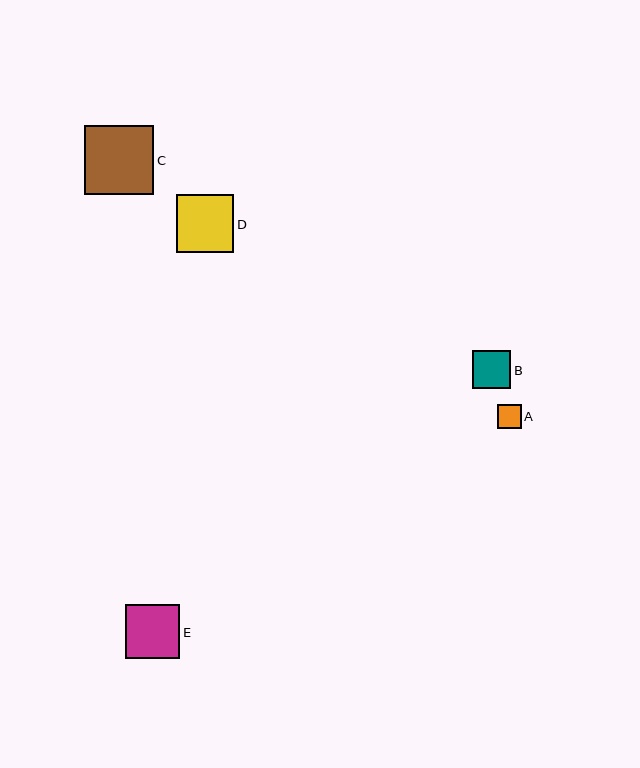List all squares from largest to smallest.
From largest to smallest: C, D, E, B, A.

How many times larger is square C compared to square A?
Square C is approximately 2.8 times the size of square A.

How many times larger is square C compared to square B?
Square C is approximately 1.8 times the size of square B.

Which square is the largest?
Square C is the largest with a size of approximately 69 pixels.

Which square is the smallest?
Square A is the smallest with a size of approximately 24 pixels.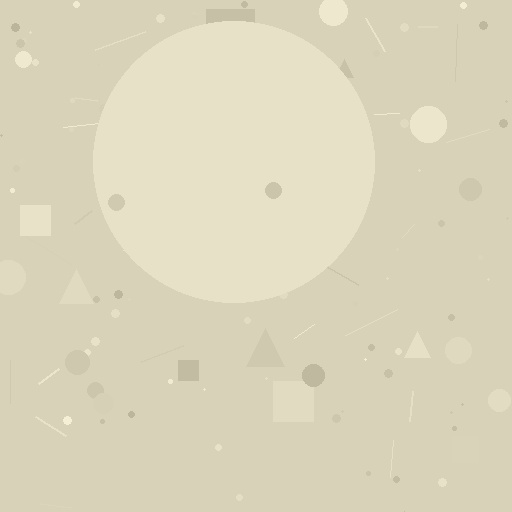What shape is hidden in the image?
A circle is hidden in the image.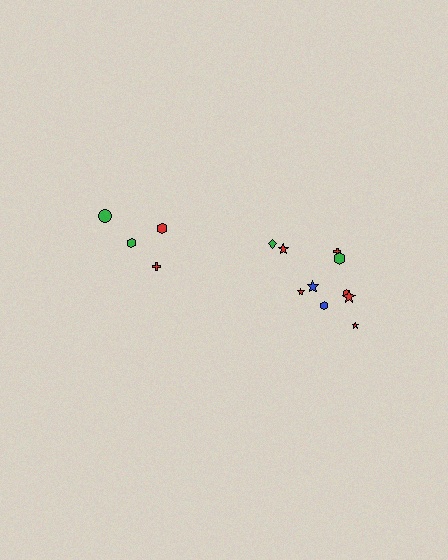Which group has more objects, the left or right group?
The right group.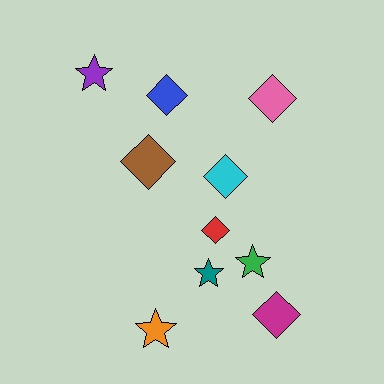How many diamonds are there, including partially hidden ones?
There are 6 diamonds.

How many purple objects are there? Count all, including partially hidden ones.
There is 1 purple object.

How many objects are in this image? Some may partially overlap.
There are 10 objects.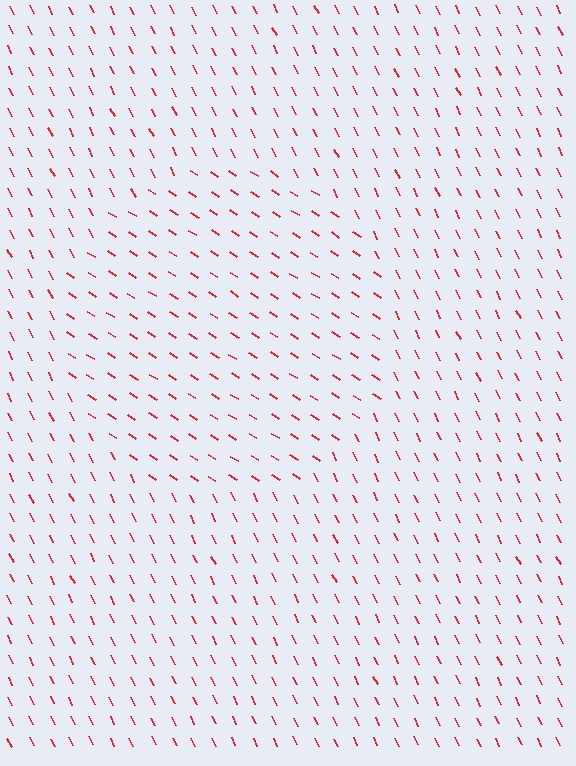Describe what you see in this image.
The image is filled with small red line segments. A circle region in the image has lines oriented differently from the surrounding lines, creating a visible texture boundary.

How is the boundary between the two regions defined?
The boundary is defined purely by a change in line orientation (approximately 31 degrees difference). All lines are the same color and thickness.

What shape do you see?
I see a circle.